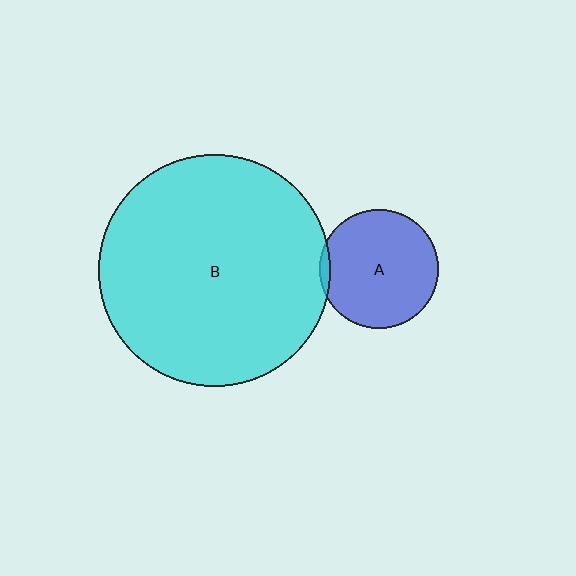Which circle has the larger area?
Circle B (cyan).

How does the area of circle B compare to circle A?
Approximately 3.8 times.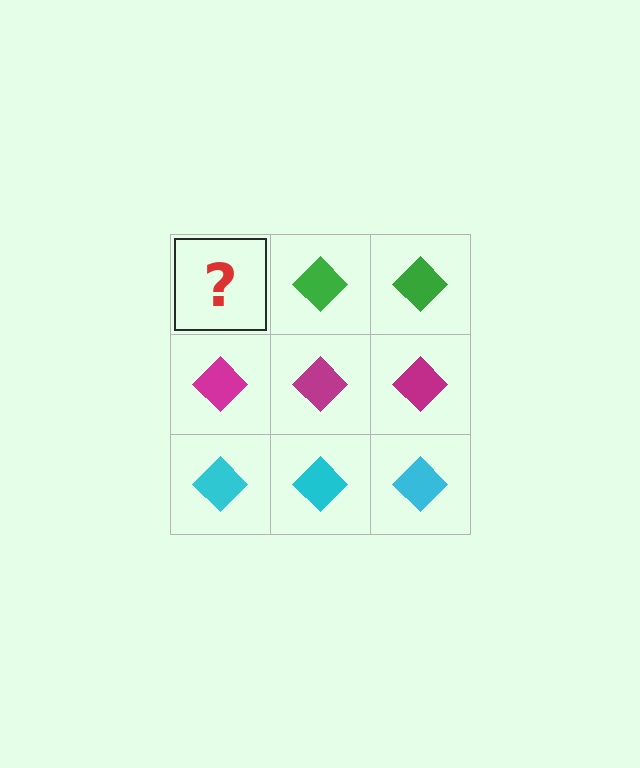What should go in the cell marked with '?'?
The missing cell should contain a green diamond.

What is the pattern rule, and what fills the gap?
The rule is that each row has a consistent color. The gap should be filled with a green diamond.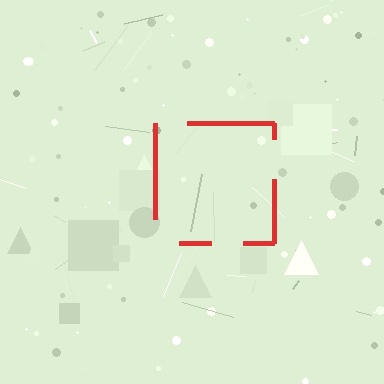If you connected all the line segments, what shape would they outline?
They would outline a square.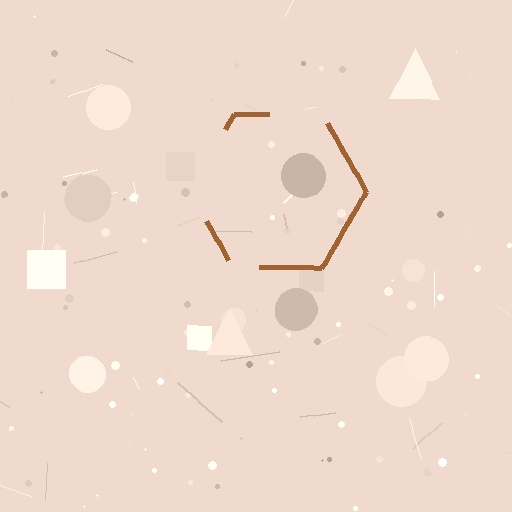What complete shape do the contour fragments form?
The contour fragments form a hexagon.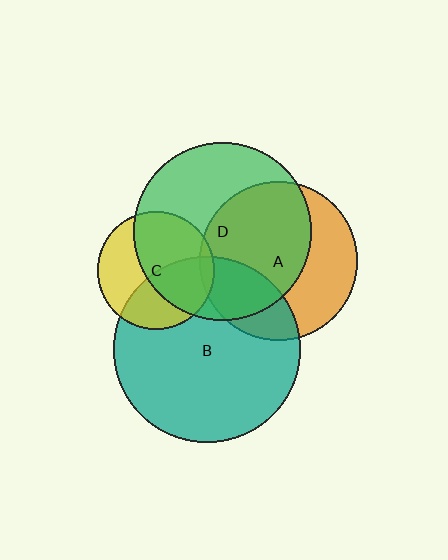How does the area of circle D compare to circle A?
Approximately 1.3 times.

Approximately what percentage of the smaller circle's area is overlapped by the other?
Approximately 5%.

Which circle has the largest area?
Circle B (teal).